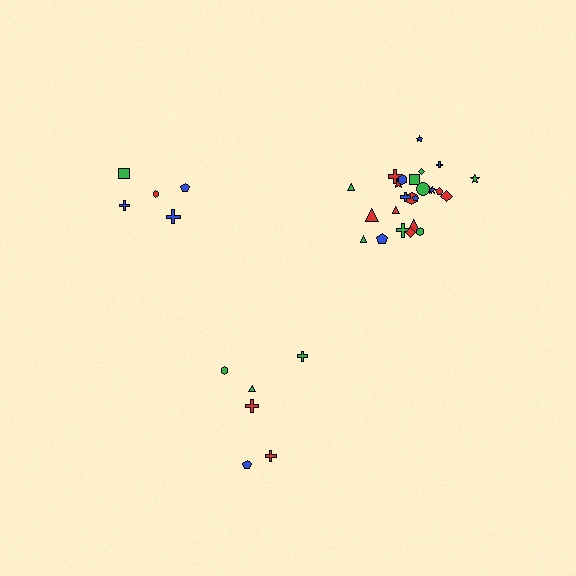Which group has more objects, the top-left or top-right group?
The top-right group.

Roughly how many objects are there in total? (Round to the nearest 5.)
Roughly 35 objects in total.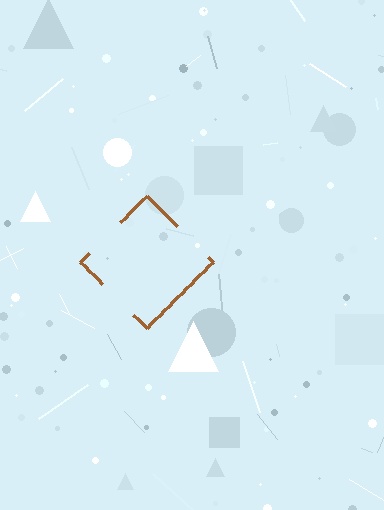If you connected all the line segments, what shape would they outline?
They would outline a diamond.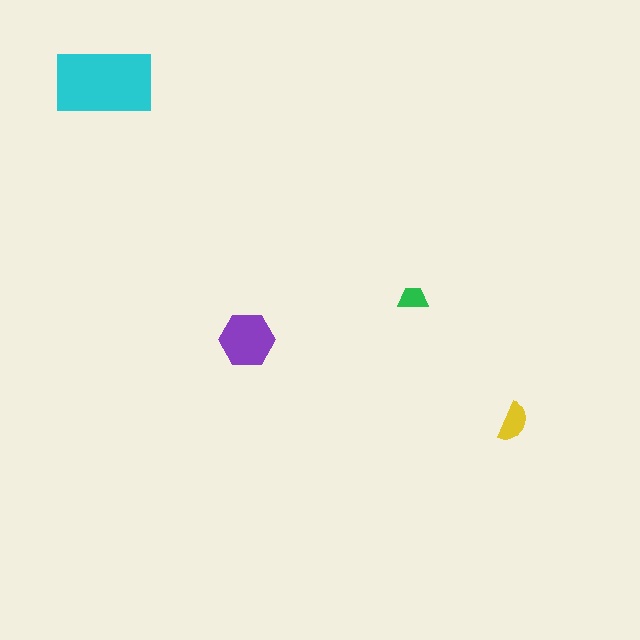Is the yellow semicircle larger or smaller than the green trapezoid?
Larger.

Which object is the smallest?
The green trapezoid.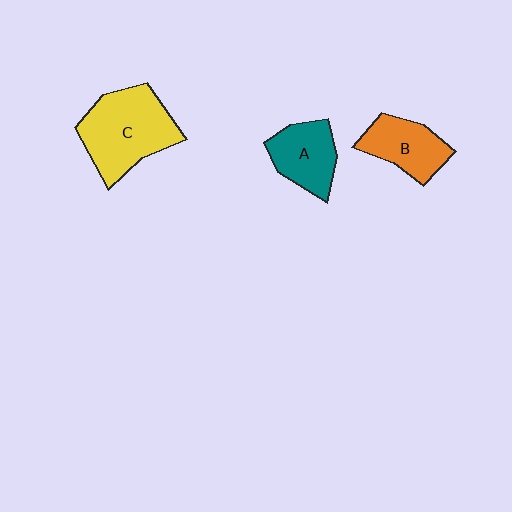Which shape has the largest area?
Shape C (yellow).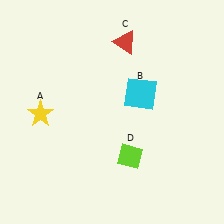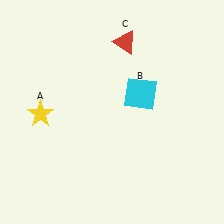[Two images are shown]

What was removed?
The lime diamond (D) was removed in Image 2.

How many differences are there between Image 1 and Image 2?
There is 1 difference between the two images.